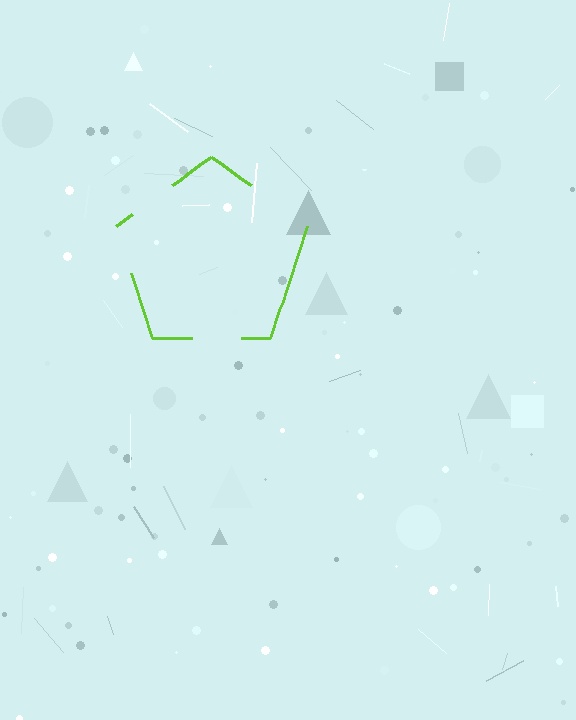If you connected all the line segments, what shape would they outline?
They would outline a pentagon.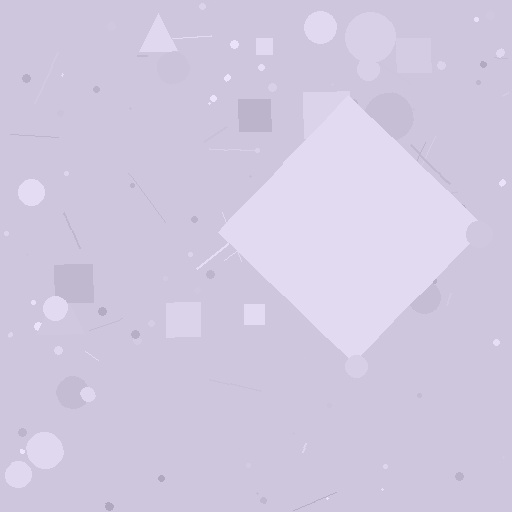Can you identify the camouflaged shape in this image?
The camouflaged shape is a diamond.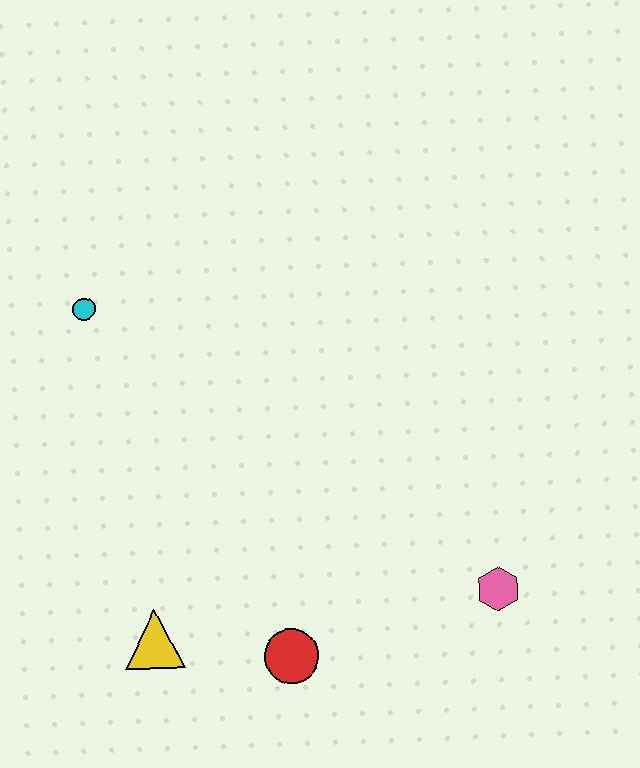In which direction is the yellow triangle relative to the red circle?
The yellow triangle is to the left of the red circle.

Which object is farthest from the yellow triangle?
The pink hexagon is farthest from the yellow triangle.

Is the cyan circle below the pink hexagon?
No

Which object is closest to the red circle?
The yellow triangle is closest to the red circle.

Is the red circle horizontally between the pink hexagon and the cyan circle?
Yes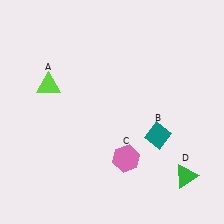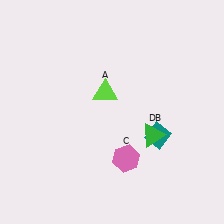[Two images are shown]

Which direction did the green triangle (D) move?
The green triangle (D) moved up.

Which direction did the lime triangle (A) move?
The lime triangle (A) moved right.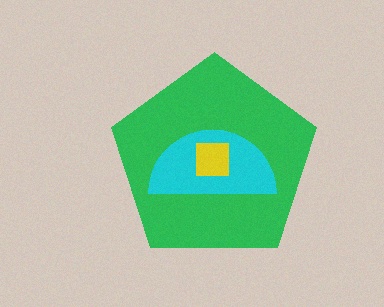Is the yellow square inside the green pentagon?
Yes.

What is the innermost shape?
The yellow square.